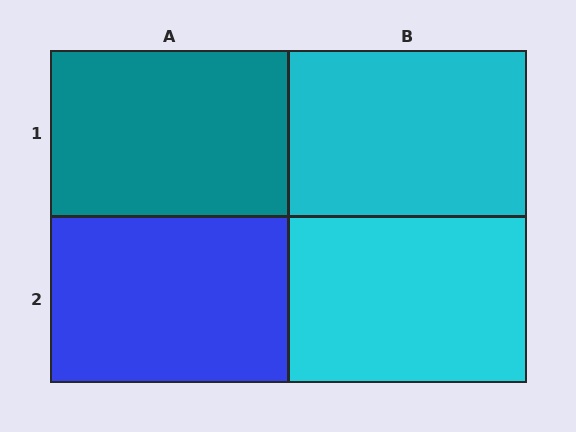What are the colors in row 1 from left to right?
Teal, cyan.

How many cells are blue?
1 cell is blue.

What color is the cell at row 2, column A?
Blue.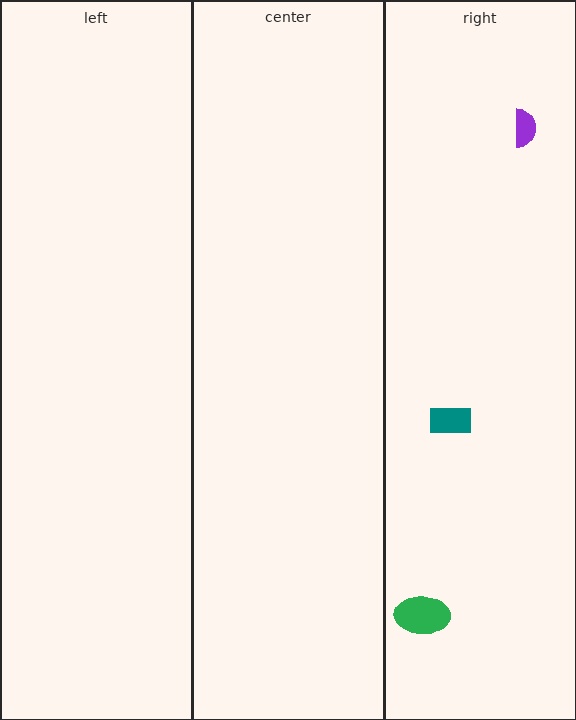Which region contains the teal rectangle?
The right region.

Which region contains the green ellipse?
The right region.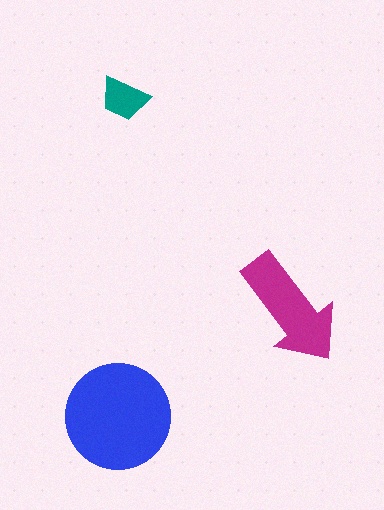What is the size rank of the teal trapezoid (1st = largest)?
3rd.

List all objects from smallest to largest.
The teal trapezoid, the magenta arrow, the blue circle.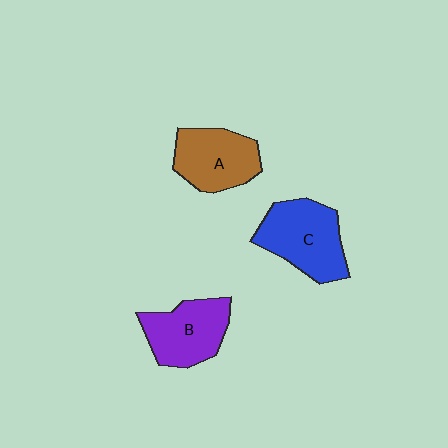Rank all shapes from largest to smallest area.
From largest to smallest: C (blue), B (purple), A (brown).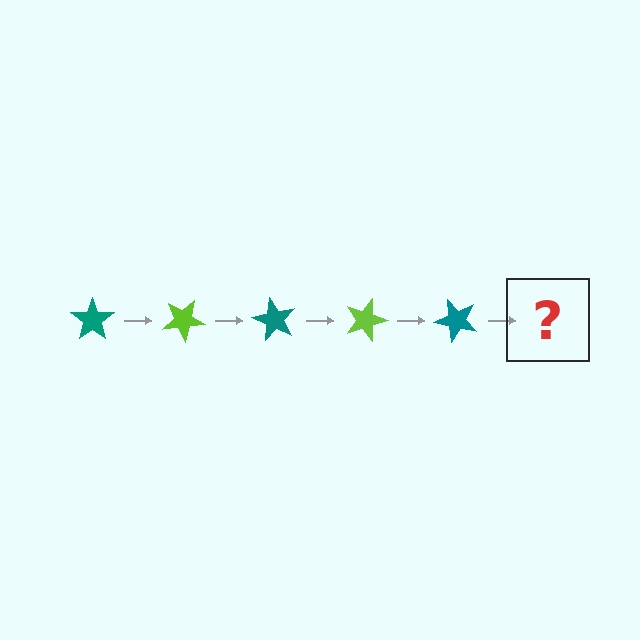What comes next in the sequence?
The next element should be a lime star, rotated 150 degrees from the start.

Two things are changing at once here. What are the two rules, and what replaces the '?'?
The two rules are that it rotates 30 degrees each step and the color cycles through teal and lime. The '?' should be a lime star, rotated 150 degrees from the start.